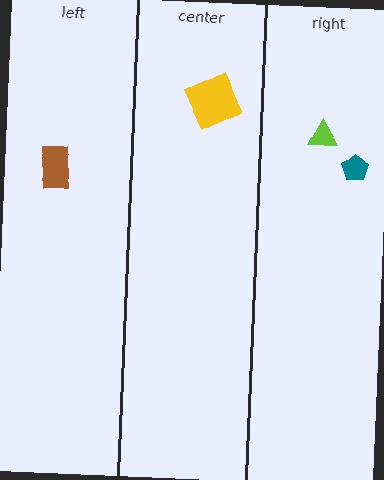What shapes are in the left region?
The brown rectangle.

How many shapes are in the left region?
1.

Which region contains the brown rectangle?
The left region.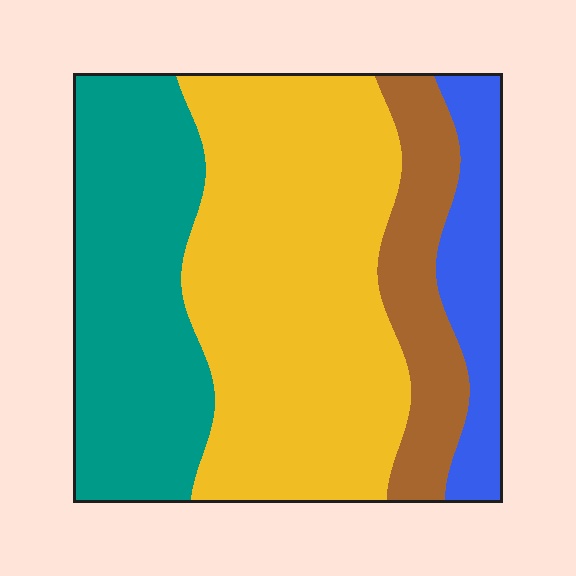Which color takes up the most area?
Yellow, at roughly 45%.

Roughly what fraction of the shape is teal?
Teal covers around 30% of the shape.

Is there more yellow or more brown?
Yellow.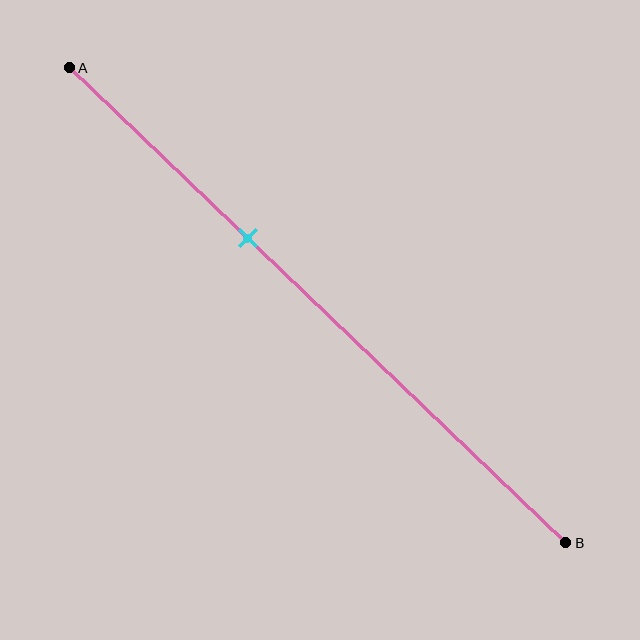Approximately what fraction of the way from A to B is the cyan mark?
The cyan mark is approximately 35% of the way from A to B.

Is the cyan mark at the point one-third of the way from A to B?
Yes, the mark is approximately at the one-third point.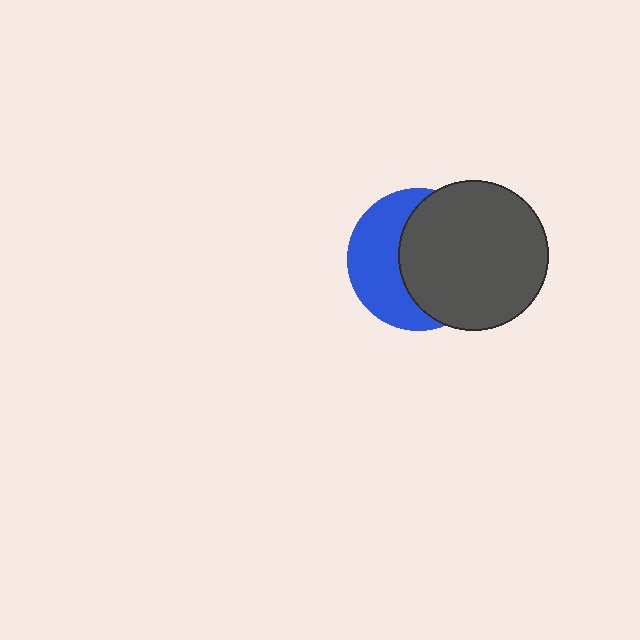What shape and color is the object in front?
The object in front is a dark gray circle.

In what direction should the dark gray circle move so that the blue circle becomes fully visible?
The dark gray circle should move right. That is the shortest direction to clear the overlap and leave the blue circle fully visible.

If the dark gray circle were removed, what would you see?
You would see the complete blue circle.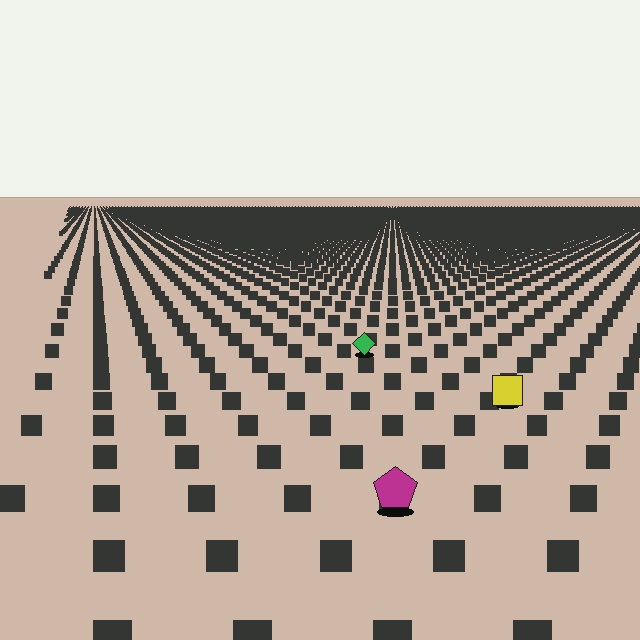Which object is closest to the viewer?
The magenta pentagon is closest. The texture marks near it are larger and more spread out.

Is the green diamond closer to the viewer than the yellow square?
No. The yellow square is closer — you can tell from the texture gradient: the ground texture is coarser near it.